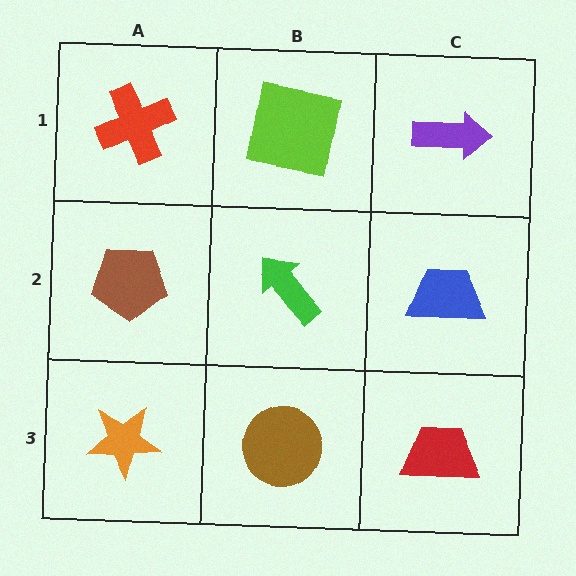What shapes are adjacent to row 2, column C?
A purple arrow (row 1, column C), a red trapezoid (row 3, column C), a green arrow (row 2, column B).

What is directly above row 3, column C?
A blue trapezoid.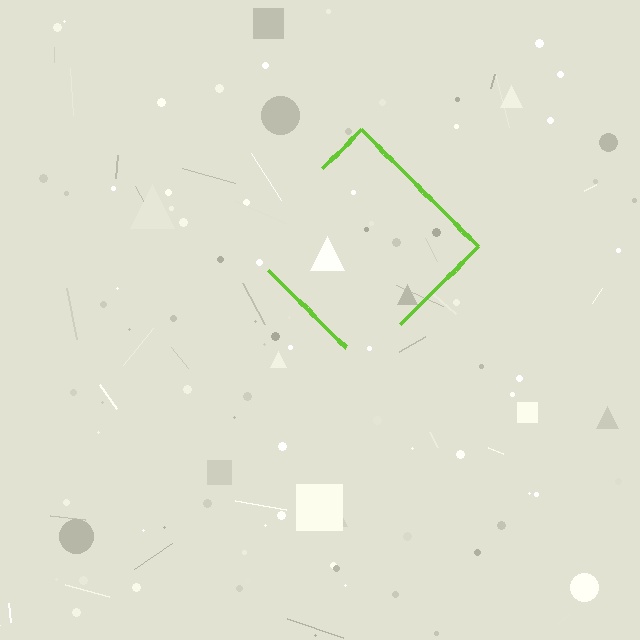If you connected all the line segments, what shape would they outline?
They would outline a diamond.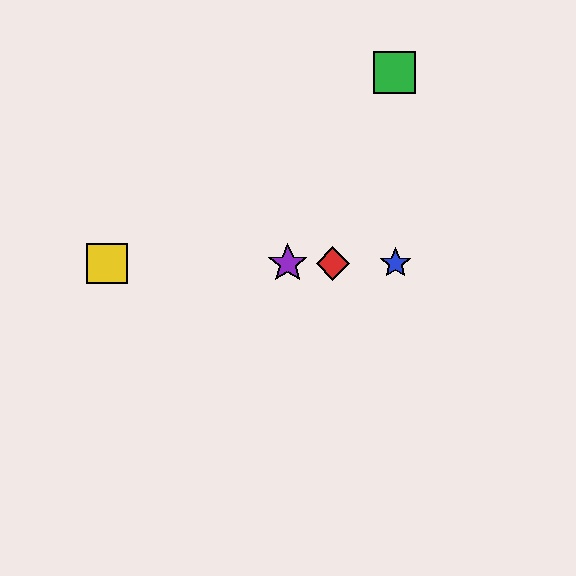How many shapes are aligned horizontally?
4 shapes (the red diamond, the blue star, the yellow square, the purple star) are aligned horizontally.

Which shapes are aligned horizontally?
The red diamond, the blue star, the yellow square, the purple star are aligned horizontally.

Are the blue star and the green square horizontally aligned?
No, the blue star is at y≈263 and the green square is at y≈72.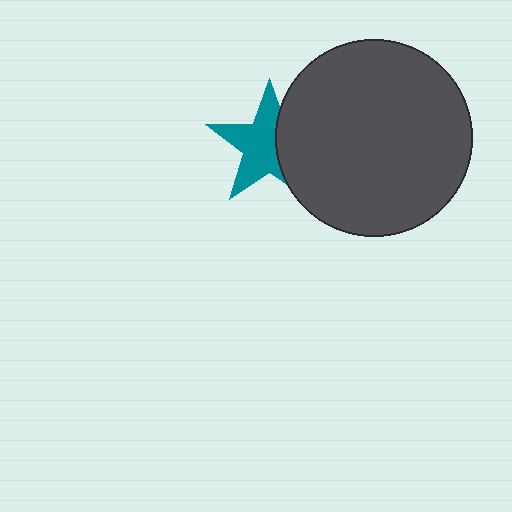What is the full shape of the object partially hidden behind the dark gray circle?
The partially hidden object is a teal star.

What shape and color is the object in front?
The object in front is a dark gray circle.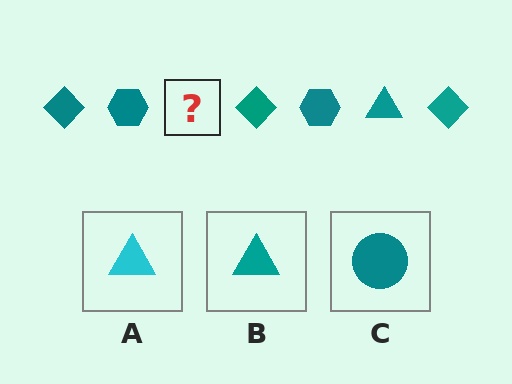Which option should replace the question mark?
Option B.